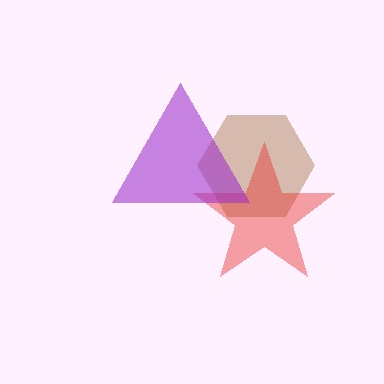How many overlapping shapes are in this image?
There are 3 overlapping shapes in the image.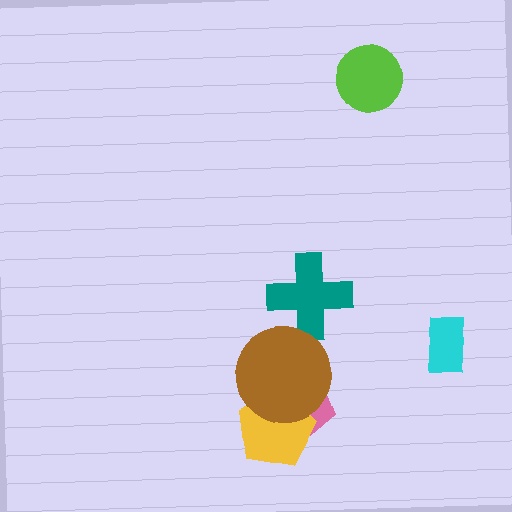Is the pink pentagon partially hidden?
Yes, it is partially covered by another shape.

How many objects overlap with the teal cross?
0 objects overlap with the teal cross.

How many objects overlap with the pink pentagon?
2 objects overlap with the pink pentagon.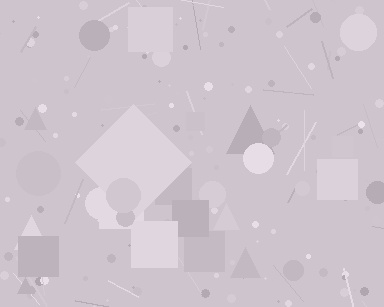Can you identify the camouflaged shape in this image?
The camouflaged shape is a diamond.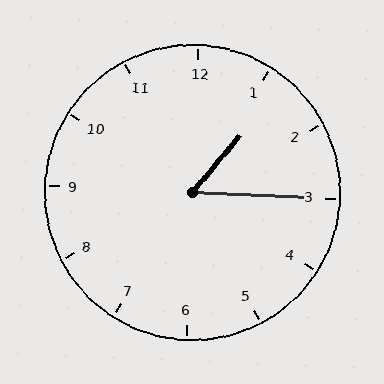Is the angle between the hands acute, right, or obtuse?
It is acute.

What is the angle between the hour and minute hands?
Approximately 52 degrees.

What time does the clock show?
1:15.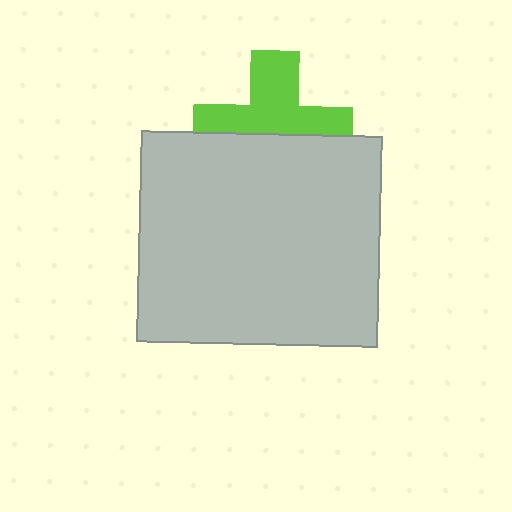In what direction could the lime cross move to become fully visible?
The lime cross could move up. That would shift it out from behind the light gray rectangle entirely.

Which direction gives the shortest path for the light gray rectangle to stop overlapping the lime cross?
Moving down gives the shortest separation.